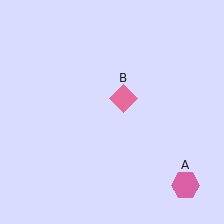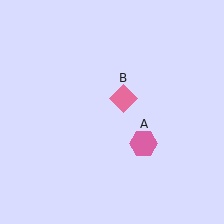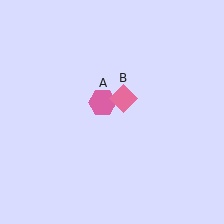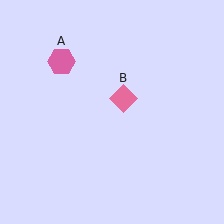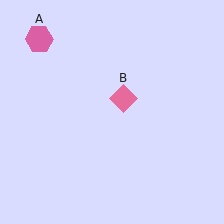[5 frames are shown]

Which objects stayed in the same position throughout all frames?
Pink diamond (object B) remained stationary.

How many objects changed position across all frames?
1 object changed position: pink hexagon (object A).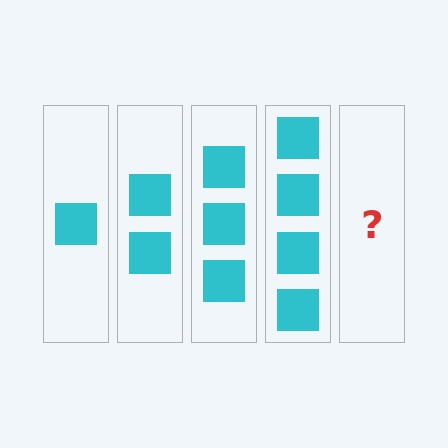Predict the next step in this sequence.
The next step is 5 squares.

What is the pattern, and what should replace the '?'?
The pattern is that each step adds one more square. The '?' should be 5 squares.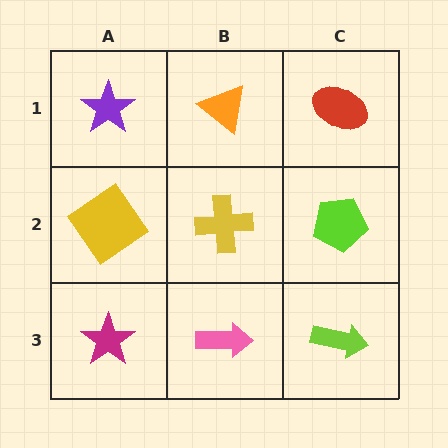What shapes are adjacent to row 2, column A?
A purple star (row 1, column A), a magenta star (row 3, column A), a yellow cross (row 2, column B).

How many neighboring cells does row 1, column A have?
2.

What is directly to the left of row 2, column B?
A yellow diamond.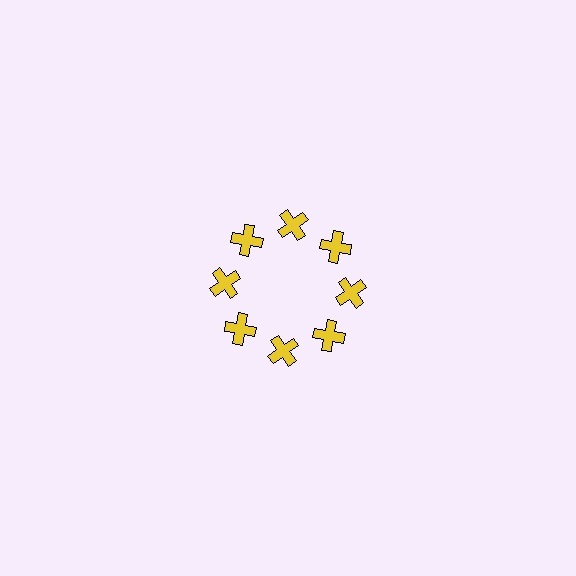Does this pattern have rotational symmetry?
Yes, this pattern has 8-fold rotational symmetry. It looks the same after rotating 45 degrees around the center.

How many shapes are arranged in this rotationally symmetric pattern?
There are 8 shapes, arranged in 8 groups of 1.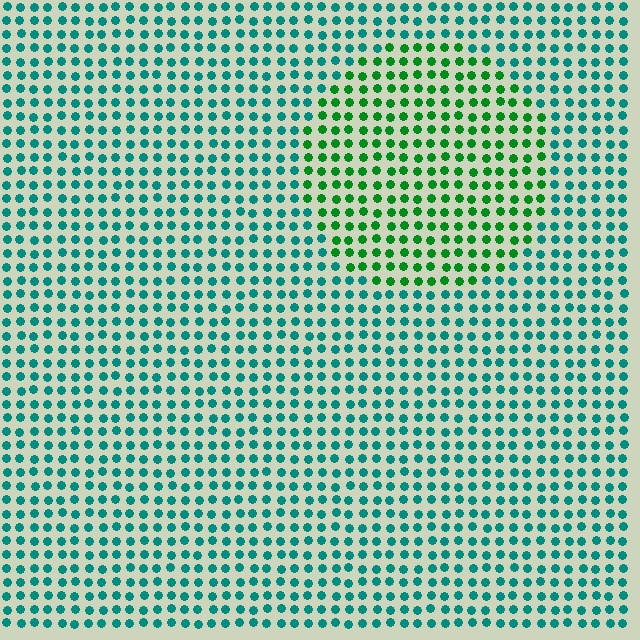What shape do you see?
I see a circle.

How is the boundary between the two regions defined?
The boundary is defined purely by a slight shift in hue (about 43 degrees). Spacing, size, and orientation are identical on both sides.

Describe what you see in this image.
The image is filled with small teal elements in a uniform arrangement. A circle-shaped region is visible where the elements are tinted to a slightly different hue, forming a subtle color boundary.